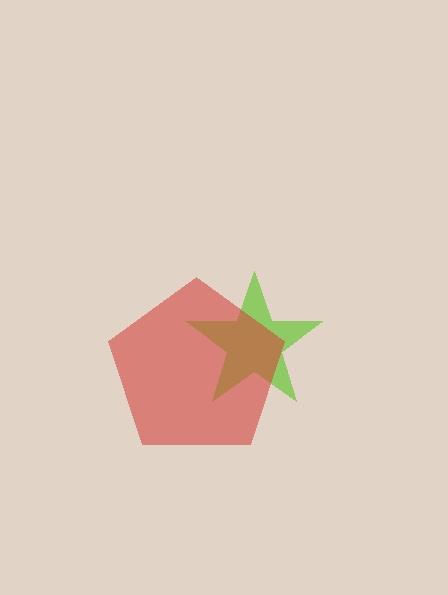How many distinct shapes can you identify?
There are 2 distinct shapes: a lime star, a red pentagon.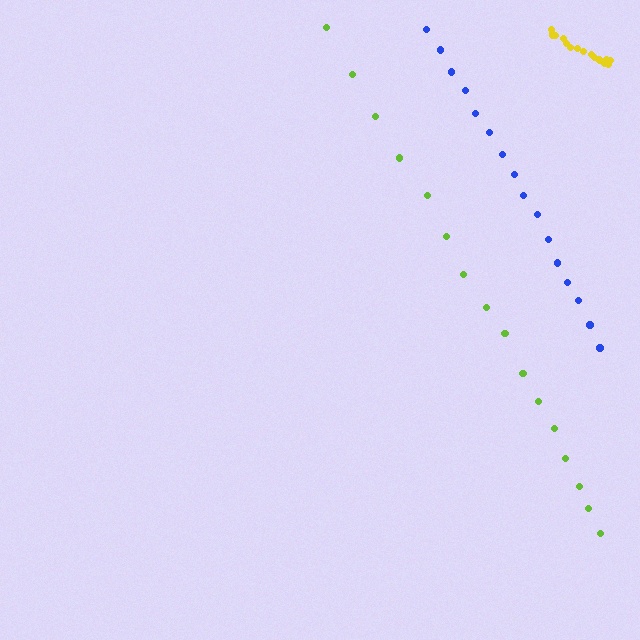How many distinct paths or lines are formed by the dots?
There are 3 distinct paths.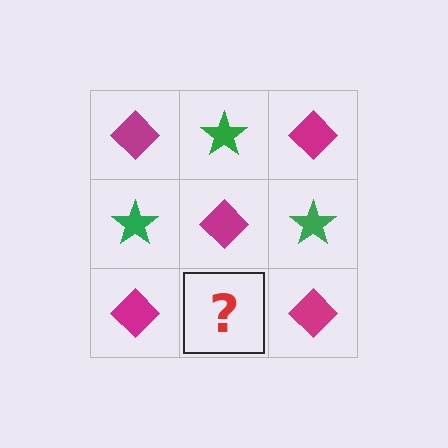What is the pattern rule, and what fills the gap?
The rule is that it alternates magenta diamond and green star in a checkerboard pattern. The gap should be filled with a green star.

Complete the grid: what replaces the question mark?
The question mark should be replaced with a green star.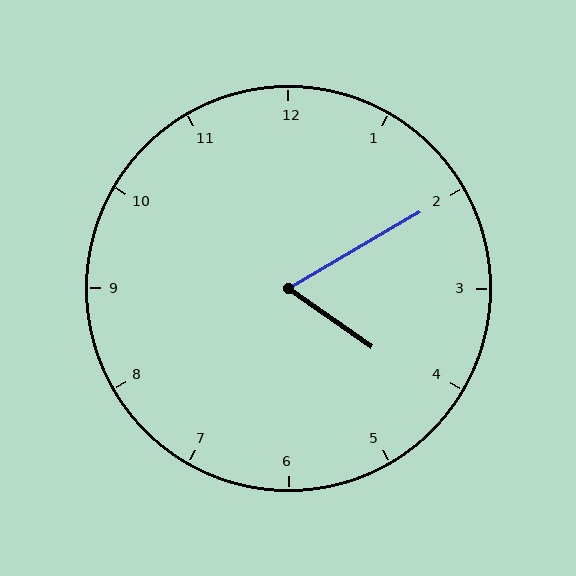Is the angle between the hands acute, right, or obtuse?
It is acute.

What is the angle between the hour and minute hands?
Approximately 65 degrees.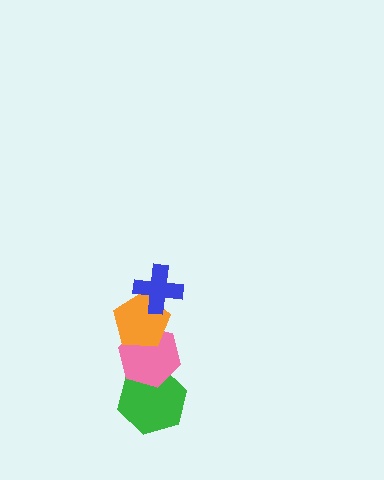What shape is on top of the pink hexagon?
The orange pentagon is on top of the pink hexagon.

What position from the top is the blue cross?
The blue cross is 1st from the top.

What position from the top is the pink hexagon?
The pink hexagon is 3rd from the top.